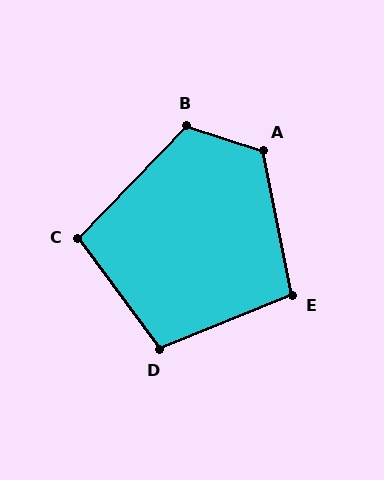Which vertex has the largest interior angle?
A, at approximately 119 degrees.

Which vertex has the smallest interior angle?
C, at approximately 100 degrees.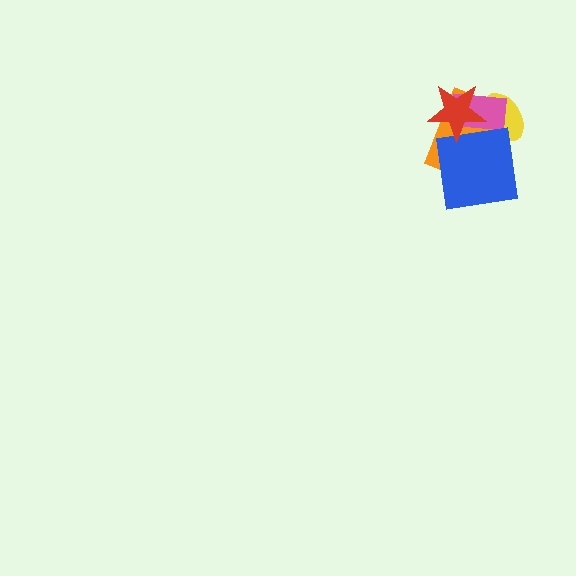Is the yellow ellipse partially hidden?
Yes, it is partially covered by another shape.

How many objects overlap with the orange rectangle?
4 objects overlap with the orange rectangle.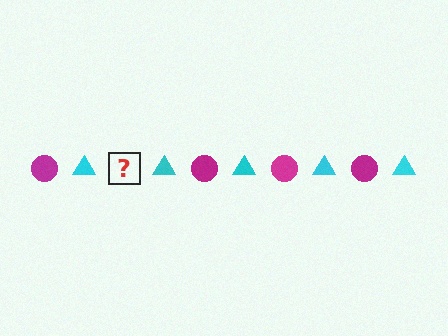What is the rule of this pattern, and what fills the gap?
The rule is that the pattern alternates between magenta circle and cyan triangle. The gap should be filled with a magenta circle.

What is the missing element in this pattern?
The missing element is a magenta circle.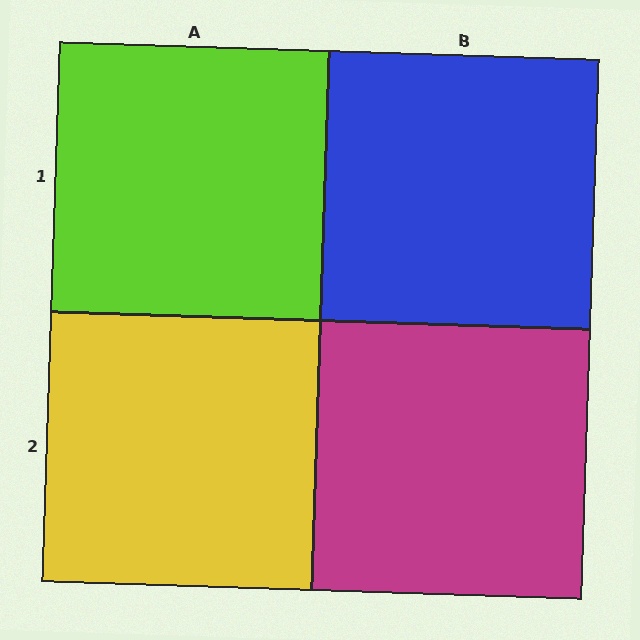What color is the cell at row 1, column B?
Blue.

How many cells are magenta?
1 cell is magenta.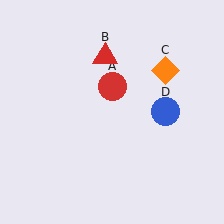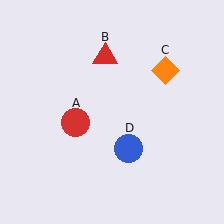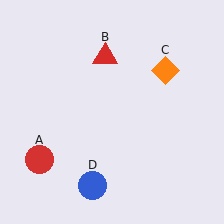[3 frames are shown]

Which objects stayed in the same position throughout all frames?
Red triangle (object B) and orange diamond (object C) remained stationary.